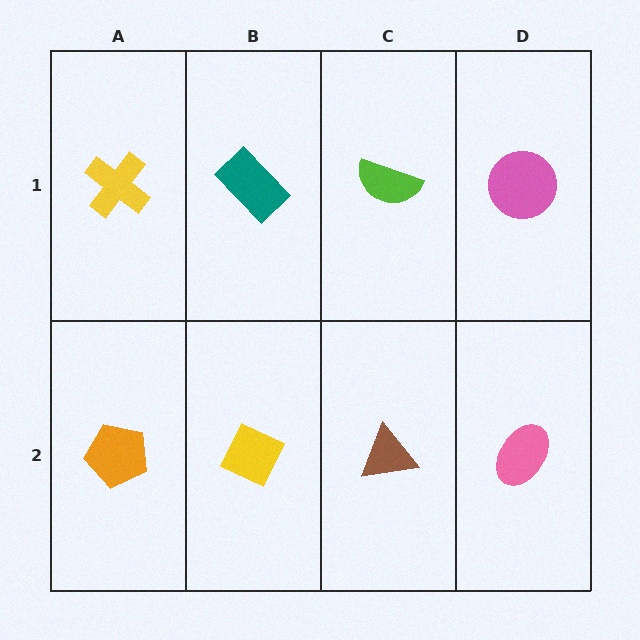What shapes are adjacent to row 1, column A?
An orange pentagon (row 2, column A), a teal rectangle (row 1, column B).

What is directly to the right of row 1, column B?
A lime semicircle.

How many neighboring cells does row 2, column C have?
3.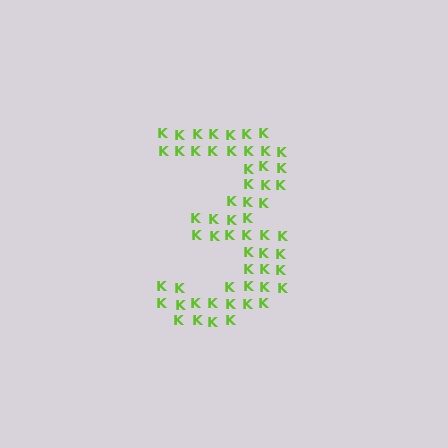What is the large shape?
The large shape is the digit 3.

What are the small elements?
The small elements are letter K's.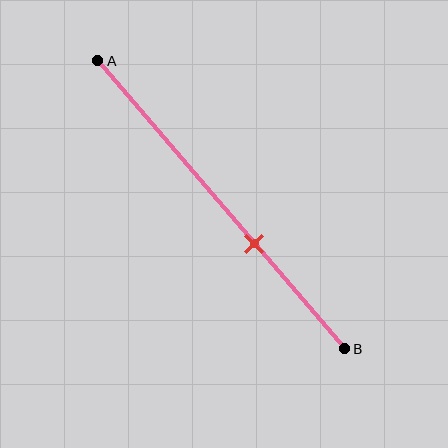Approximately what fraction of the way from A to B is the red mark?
The red mark is approximately 65% of the way from A to B.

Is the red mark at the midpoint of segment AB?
No, the mark is at about 65% from A, not at the 50% midpoint.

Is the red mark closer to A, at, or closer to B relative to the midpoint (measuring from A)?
The red mark is closer to point B than the midpoint of segment AB.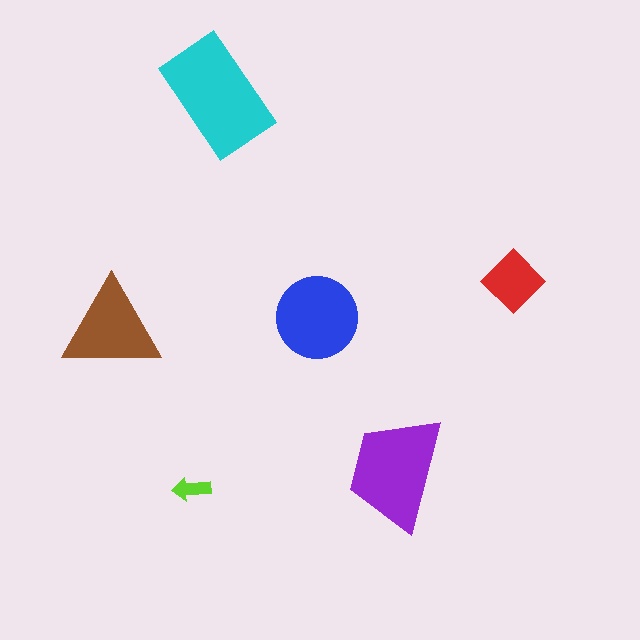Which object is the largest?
The cyan rectangle.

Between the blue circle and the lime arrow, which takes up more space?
The blue circle.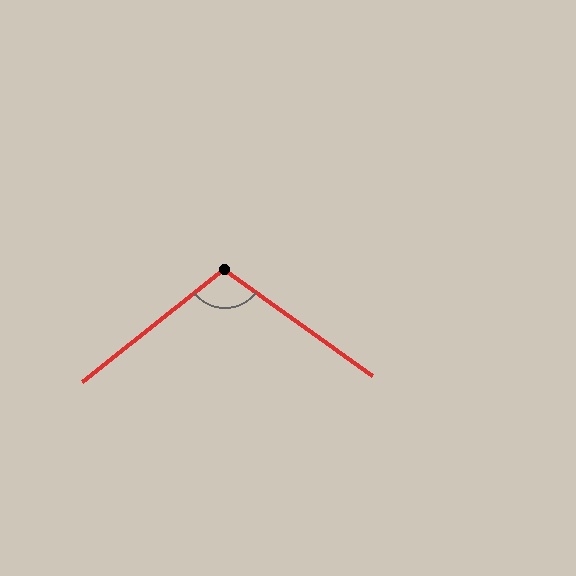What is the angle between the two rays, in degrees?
Approximately 106 degrees.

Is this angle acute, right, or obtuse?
It is obtuse.